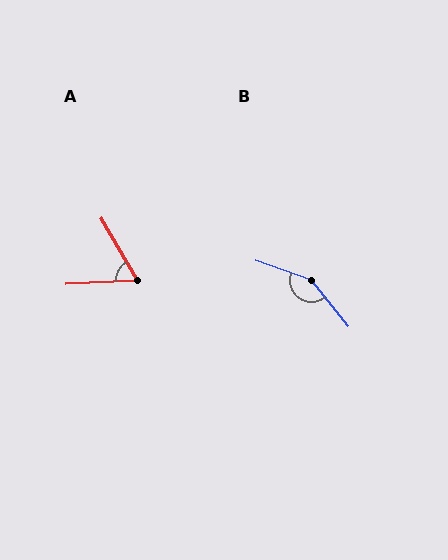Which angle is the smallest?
A, at approximately 62 degrees.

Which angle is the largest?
B, at approximately 149 degrees.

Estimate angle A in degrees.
Approximately 62 degrees.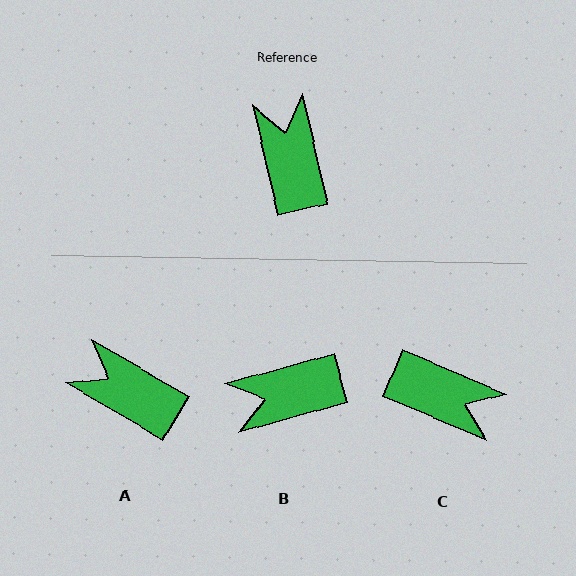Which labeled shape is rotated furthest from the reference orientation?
C, about 126 degrees away.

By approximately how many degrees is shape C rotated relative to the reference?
Approximately 126 degrees clockwise.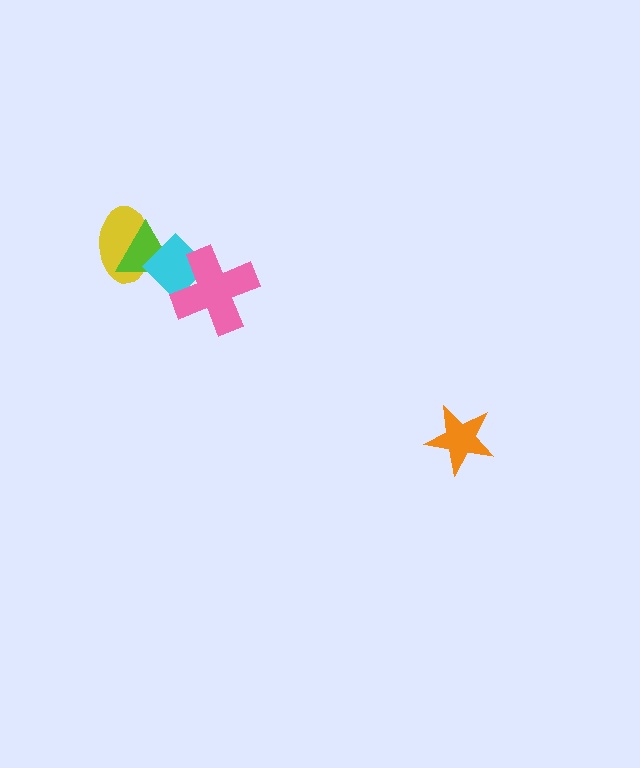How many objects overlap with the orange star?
0 objects overlap with the orange star.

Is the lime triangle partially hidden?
Yes, it is partially covered by another shape.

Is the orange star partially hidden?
No, no other shape covers it.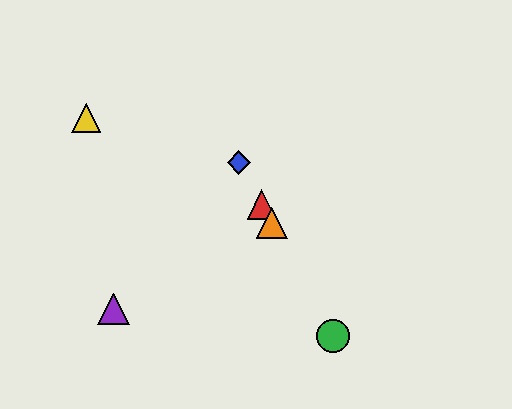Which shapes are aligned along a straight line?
The red triangle, the blue diamond, the green circle, the orange triangle are aligned along a straight line.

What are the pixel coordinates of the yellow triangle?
The yellow triangle is at (86, 118).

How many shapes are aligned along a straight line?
4 shapes (the red triangle, the blue diamond, the green circle, the orange triangle) are aligned along a straight line.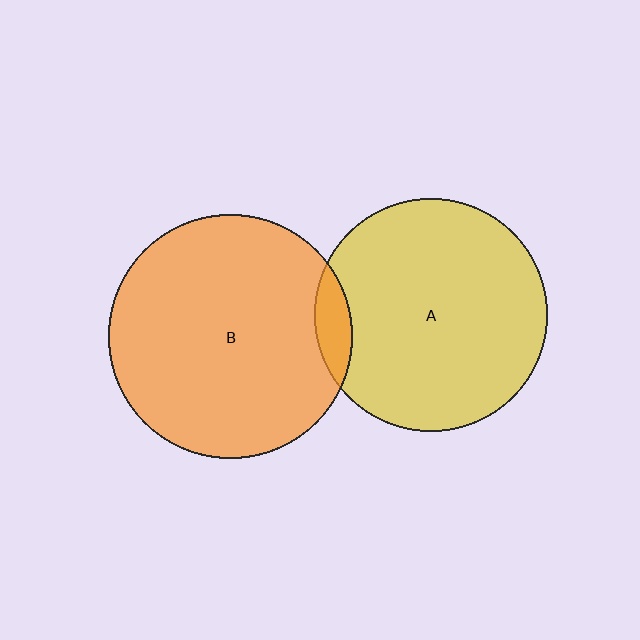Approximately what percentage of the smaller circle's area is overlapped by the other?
Approximately 5%.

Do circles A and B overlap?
Yes.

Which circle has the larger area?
Circle B (orange).